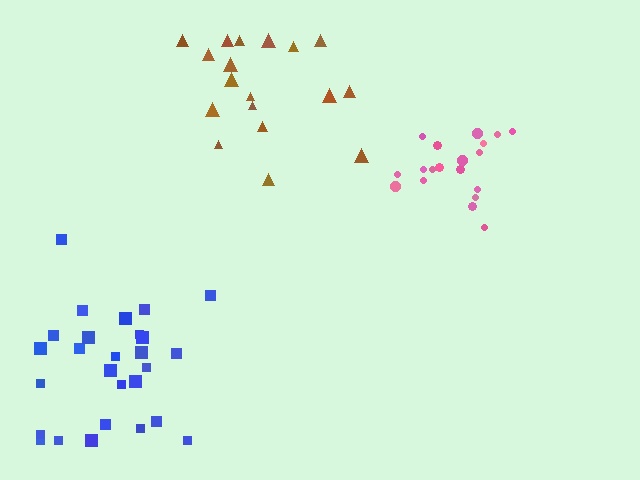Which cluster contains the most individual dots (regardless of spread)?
Blue (27).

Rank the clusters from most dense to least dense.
pink, blue, brown.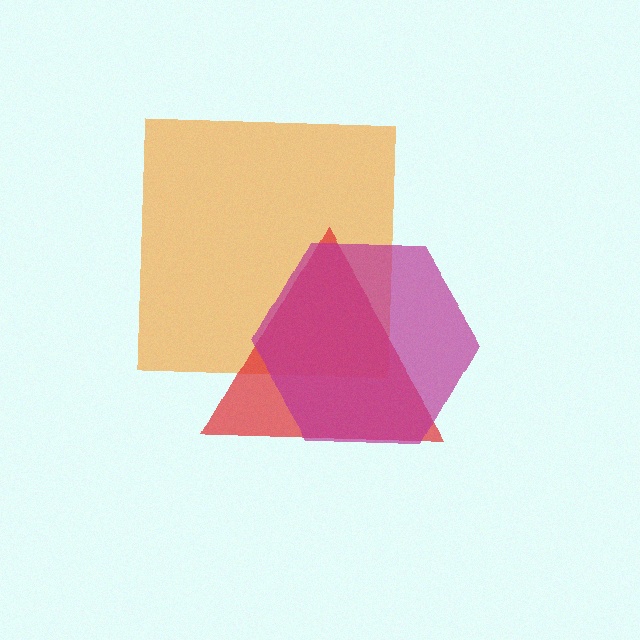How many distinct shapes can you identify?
There are 3 distinct shapes: an orange square, a red triangle, a magenta hexagon.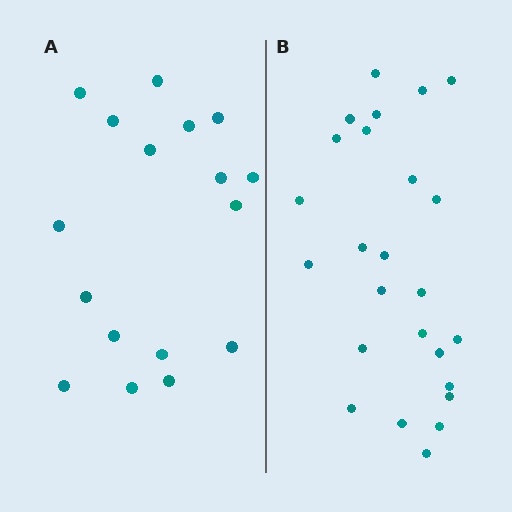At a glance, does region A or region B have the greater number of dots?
Region B (the right region) has more dots.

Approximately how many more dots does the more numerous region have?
Region B has roughly 8 or so more dots than region A.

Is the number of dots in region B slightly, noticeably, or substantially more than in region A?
Region B has substantially more. The ratio is roughly 1.5 to 1.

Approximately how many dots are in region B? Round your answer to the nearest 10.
About 20 dots. (The exact count is 25, which rounds to 20.)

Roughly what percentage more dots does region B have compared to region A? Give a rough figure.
About 45% more.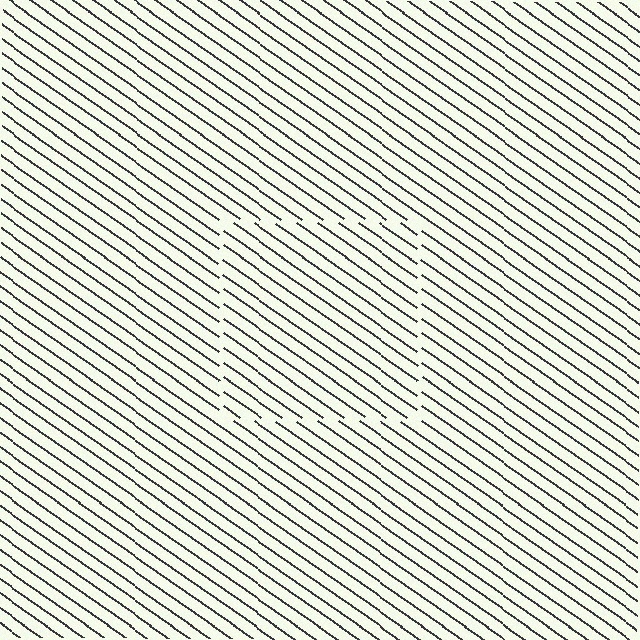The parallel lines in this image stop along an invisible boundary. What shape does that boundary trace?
An illusory square. The interior of the shape contains the same grating, shifted by half a period — the contour is defined by the phase discontinuity where line-ends from the inner and outer gratings abut.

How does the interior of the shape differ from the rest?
The interior of the shape contains the same grating, shifted by half a period — the contour is defined by the phase discontinuity where line-ends from the inner and outer gratings abut.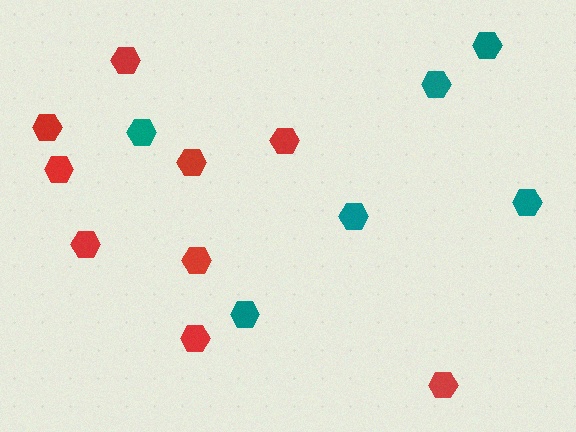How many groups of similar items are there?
There are 2 groups: one group of red hexagons (9) and one group of teal hexagons (6).